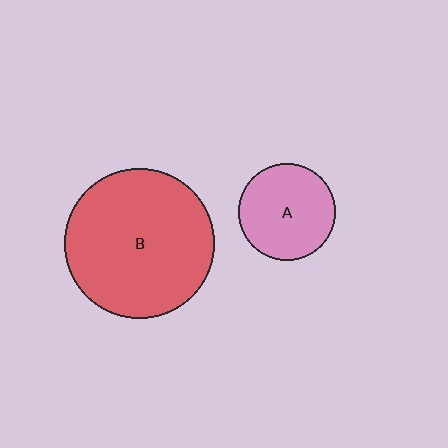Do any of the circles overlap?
No, none of the circles overlap.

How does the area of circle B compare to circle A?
Approximately 2.4 times.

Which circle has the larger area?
Circle B (red).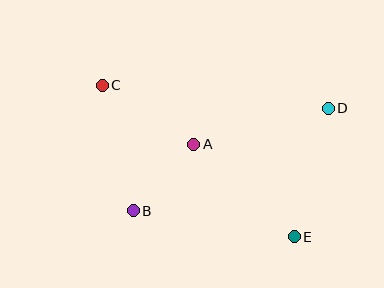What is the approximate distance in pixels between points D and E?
The distance between D and E is approximately 133 pixels.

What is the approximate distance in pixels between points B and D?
The distance between B and D is approximately 220 pixels.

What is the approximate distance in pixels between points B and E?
The distance between B and E is approximately 163 pixels.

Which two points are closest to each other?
Points A and B are closest to each other.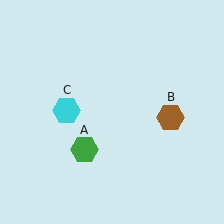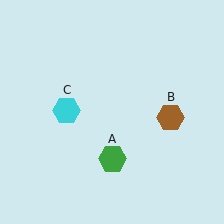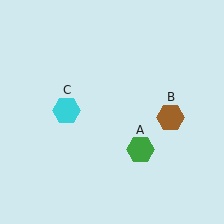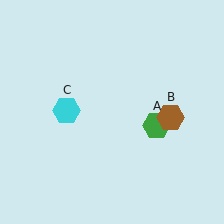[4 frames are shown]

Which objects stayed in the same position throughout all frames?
Brown hexagon (object B) and cyan hexagon (object C) remained stationary.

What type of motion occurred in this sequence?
The green hexagon (object A) rotated counterclockwise around the center of the scene.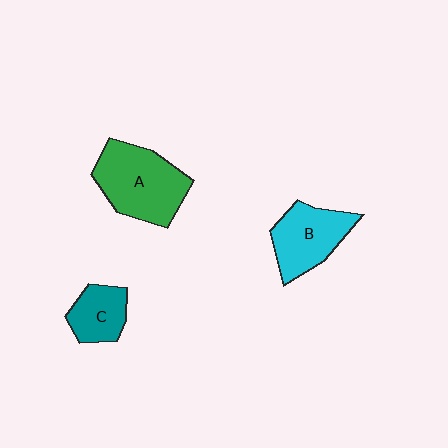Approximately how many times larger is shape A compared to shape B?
Approximately 1.3 times.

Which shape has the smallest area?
Shape C (teal).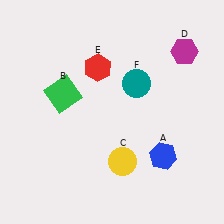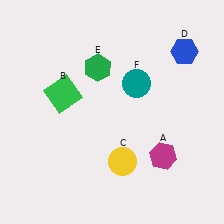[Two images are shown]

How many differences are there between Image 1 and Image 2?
There are 3 differences between the two images.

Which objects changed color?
A changed from blue to magenta. D changed from magenta to blue. E changed from red to green.